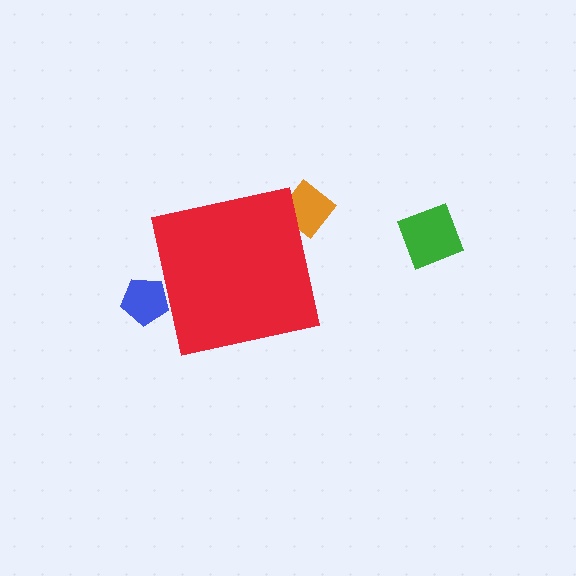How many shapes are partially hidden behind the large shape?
2 shapes are partially hidden.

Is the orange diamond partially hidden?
Yes, the orange diamond is partially hidden behind the red square.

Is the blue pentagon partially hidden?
Yes, the blue pentagon is partially hidden behind the red square.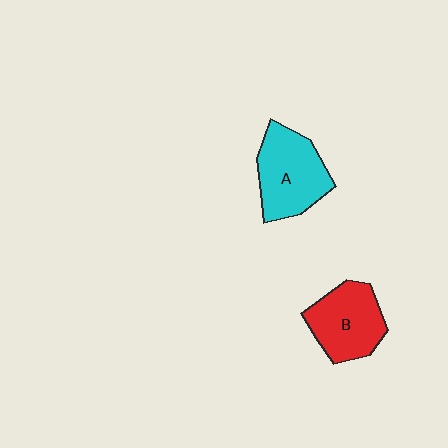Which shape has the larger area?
Shape A (cyan).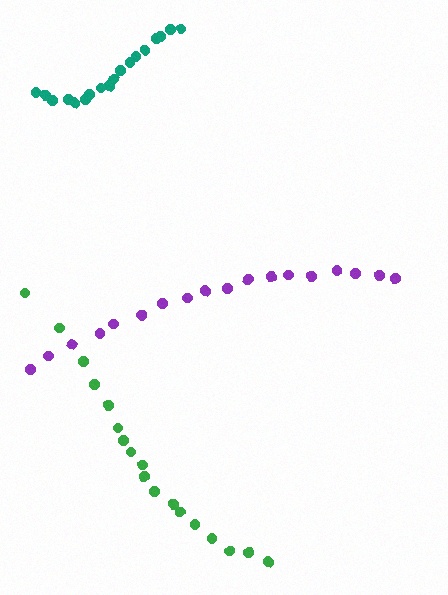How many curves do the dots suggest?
There are 3 distinct paths.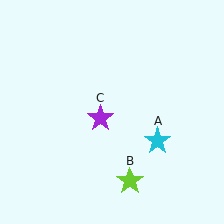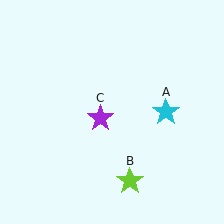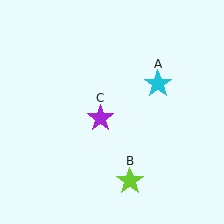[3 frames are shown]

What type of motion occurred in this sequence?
The cyan star (object A) rotated counterclockwise around the center of the scene.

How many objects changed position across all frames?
1 object changed position: cyan star (object A).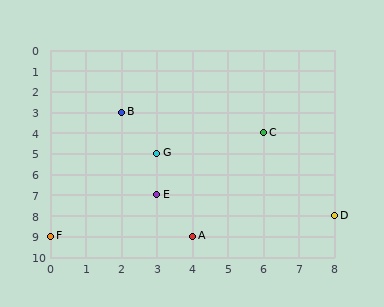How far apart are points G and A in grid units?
Points G and A are 1 column and 4 rows apart (about 4.1 grid units diagonally).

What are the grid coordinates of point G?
Point G is at grid coordinates (3, 5).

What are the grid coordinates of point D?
Point D is at grid coordinates (8, 8).